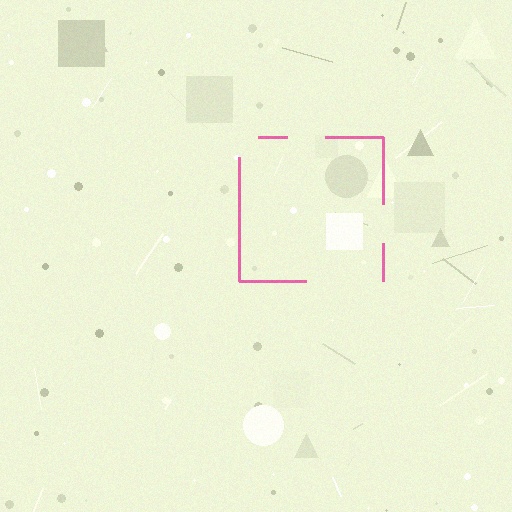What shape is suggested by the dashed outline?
The dashed outline suggests a square.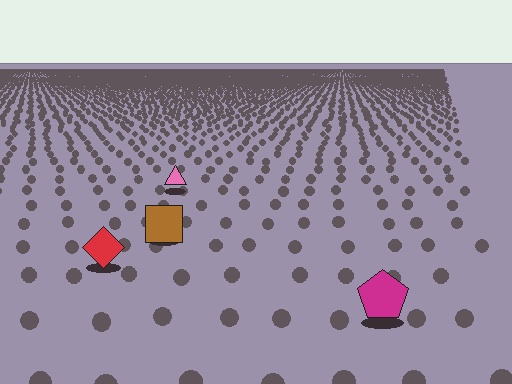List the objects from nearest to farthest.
From nearest to farthest: the magenta pentagon, the red diamond, the brown square, the pink triangle.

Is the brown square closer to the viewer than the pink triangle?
Yes. The brown square is closer — you can tell from the texture gradient: the ground texture is coarser near it.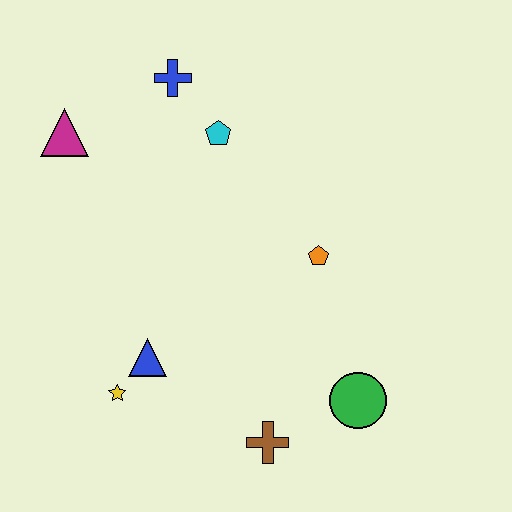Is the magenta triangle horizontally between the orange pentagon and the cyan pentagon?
No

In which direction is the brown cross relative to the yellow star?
The brown cross is to the right of the yellow star.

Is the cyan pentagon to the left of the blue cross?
No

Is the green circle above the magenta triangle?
No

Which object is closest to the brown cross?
The green circle is closest to the brown cross.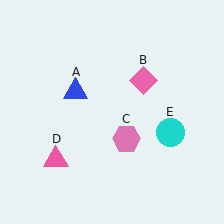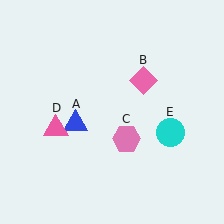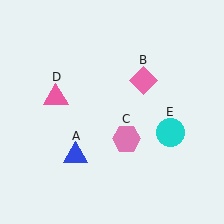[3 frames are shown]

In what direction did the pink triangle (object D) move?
The pink triangle (object D) moved up.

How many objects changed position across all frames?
2 objects changed position: blue triangle (object A), pink triangle (object D).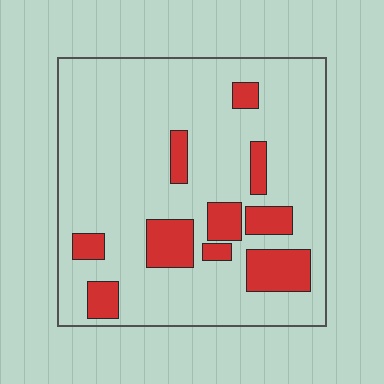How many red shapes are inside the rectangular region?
10.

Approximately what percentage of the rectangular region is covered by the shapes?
Approximately 20%.